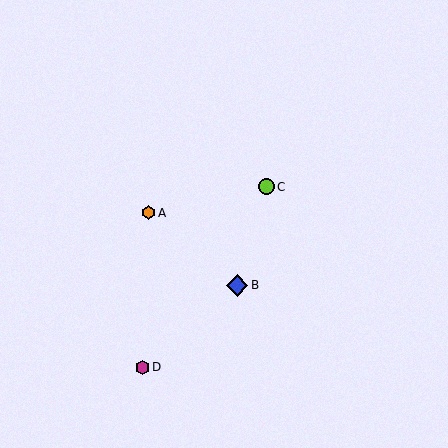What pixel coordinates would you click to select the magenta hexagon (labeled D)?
Click at (142, 367) to select the magenta hexagon D.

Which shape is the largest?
The blue diamond (labeled B) is the largest.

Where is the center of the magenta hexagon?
The center of the magenta hexagon is at (142, 367).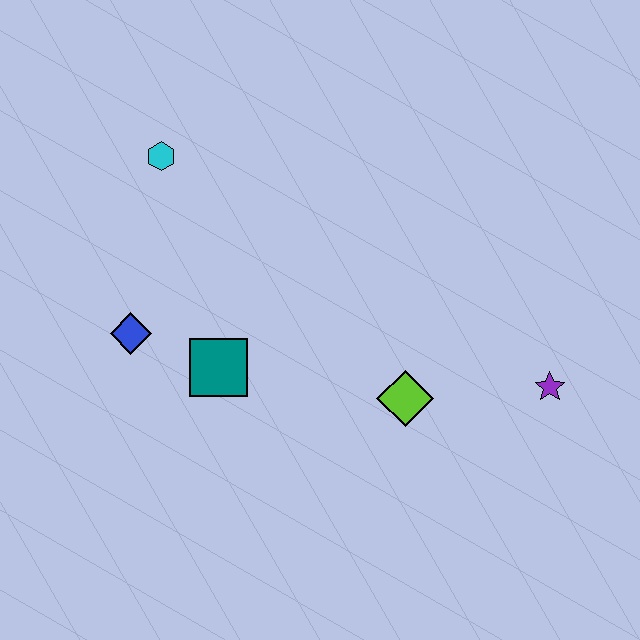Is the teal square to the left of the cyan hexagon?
No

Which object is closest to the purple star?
The lime diamond is closest to the purple star.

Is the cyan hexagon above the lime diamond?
Yes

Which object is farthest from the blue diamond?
The purple star is farthest from the blue diamond.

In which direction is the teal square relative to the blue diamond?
The teal square is to the right of the blue diamond.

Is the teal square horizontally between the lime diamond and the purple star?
No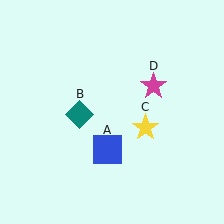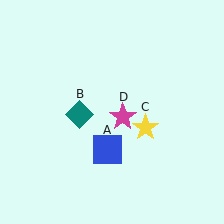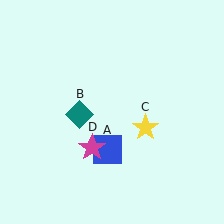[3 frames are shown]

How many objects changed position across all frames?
1 object changed position: magenta star (object D).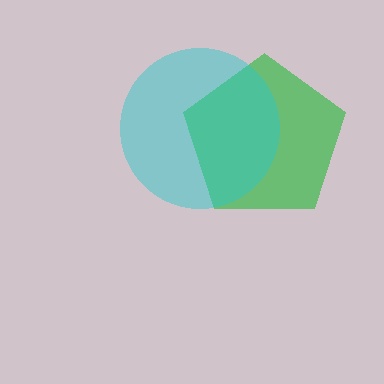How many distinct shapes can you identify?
There are 2 distinct shapes: a green pentagon, a cyan circle.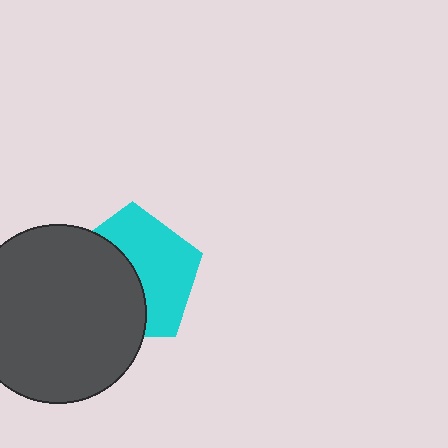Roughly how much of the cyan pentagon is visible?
About half of it is visible (roughly 52%).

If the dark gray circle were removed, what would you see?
You would see the complete cyan pentagon.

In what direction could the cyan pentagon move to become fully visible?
The cyan pentagon could move right. That would shift it out from behind the dark gray circle entirely.